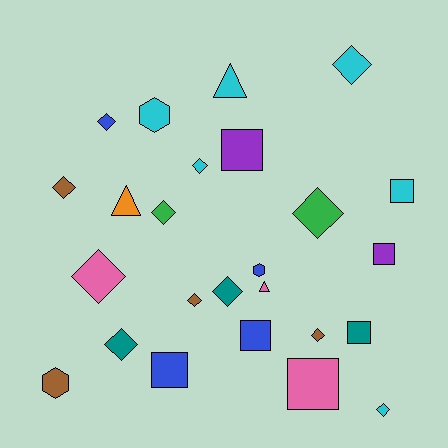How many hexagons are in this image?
There are 3 hexagons.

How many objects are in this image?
There are 25 objects.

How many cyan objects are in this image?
There are 6 cyan objects.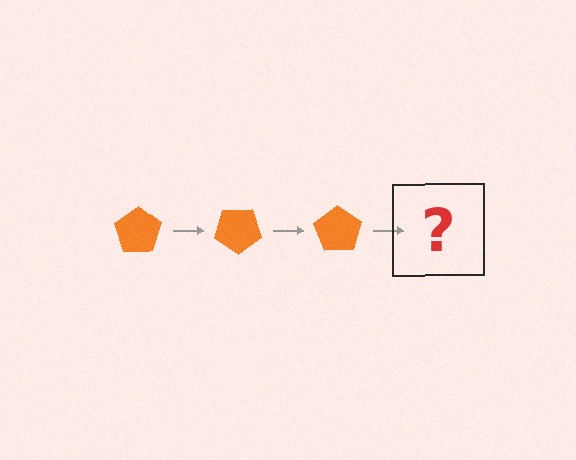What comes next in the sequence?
The next element should be an orange pentagon rotated 105 degrees.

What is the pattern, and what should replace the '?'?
The pattern is that the pentagon rotates 35 degrees each step. The '?' should be an orange pentagon rotated 105 degrees.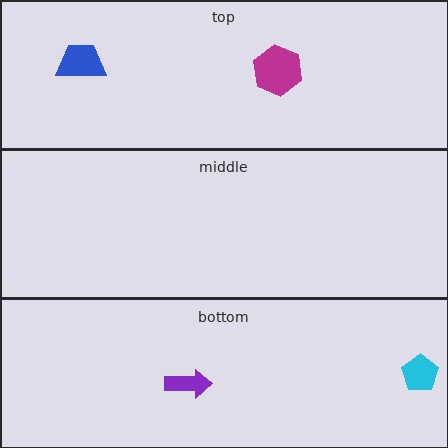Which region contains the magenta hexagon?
The top region.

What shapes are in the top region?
The blue trapezoid, the magenta hexagon.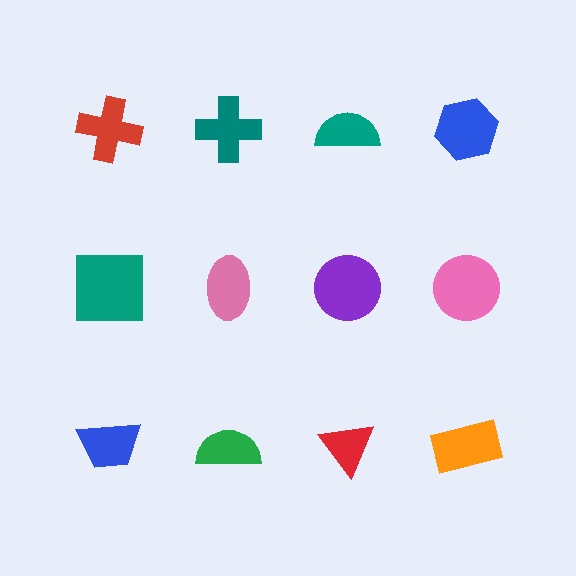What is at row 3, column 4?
An orange rectangle.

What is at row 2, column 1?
A teal square.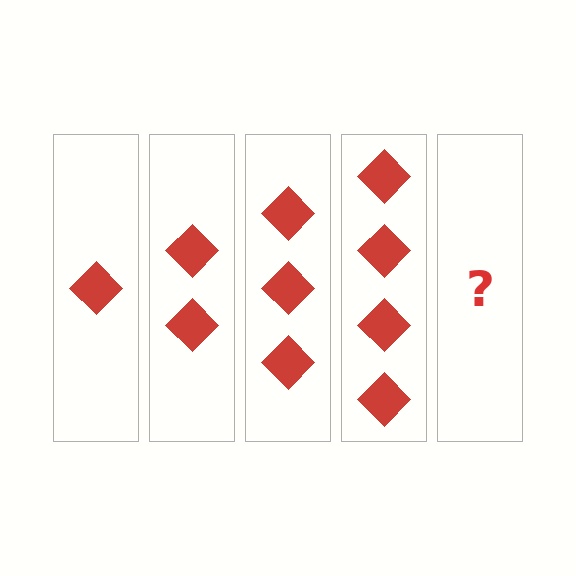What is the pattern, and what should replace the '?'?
The pattern is that each step adds one more diamond. The '?' should be 5 diamonds.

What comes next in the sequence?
The next element should be 5 diamonds.